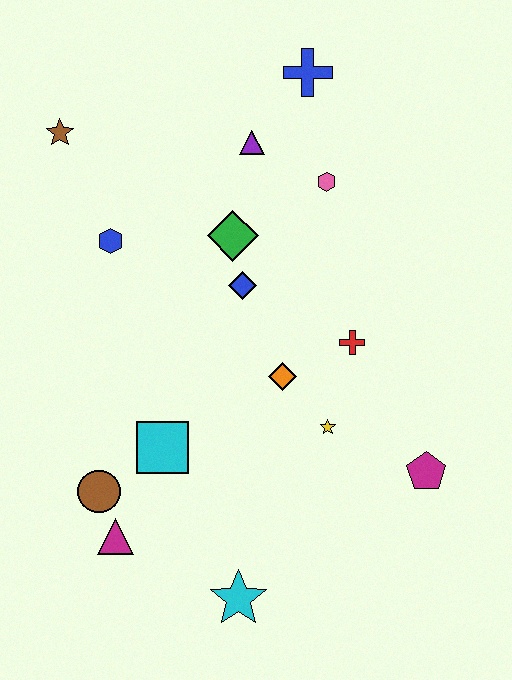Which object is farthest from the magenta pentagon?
The brown star is farthest from the magenta pentagon.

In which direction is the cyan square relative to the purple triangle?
The cyan square is below the purple triangle.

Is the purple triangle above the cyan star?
Yes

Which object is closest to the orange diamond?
The yellow star is closest to the orange diamond.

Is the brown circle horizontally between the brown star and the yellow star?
Yes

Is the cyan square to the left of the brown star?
No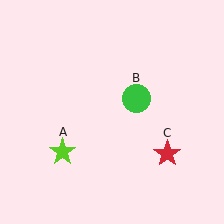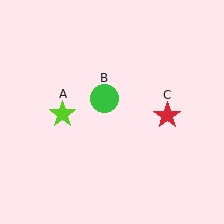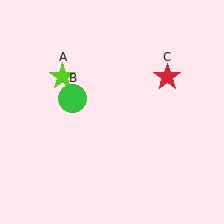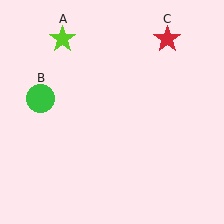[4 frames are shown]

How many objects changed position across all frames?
3 objects changed position: lime star (object A), green circle (object B), red star (object C).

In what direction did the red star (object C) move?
The red star (object C) moved up.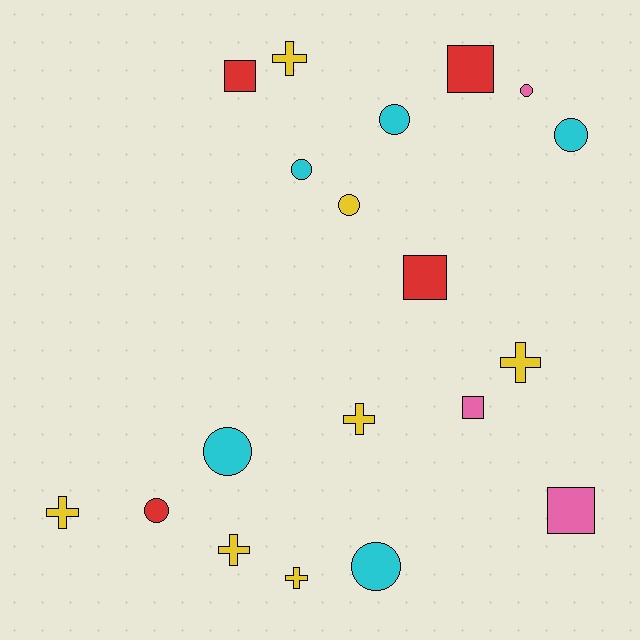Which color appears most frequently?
Yellow, with 7 objects.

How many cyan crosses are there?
There are no cyan crosses.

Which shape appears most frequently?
Circle, with 8 objects.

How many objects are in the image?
There are 19 objects.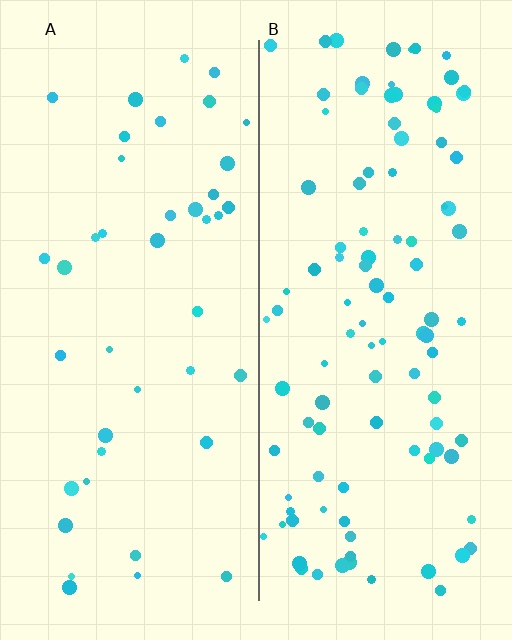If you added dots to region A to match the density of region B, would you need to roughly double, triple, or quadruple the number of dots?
Approximately double.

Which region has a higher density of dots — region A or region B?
B (the right).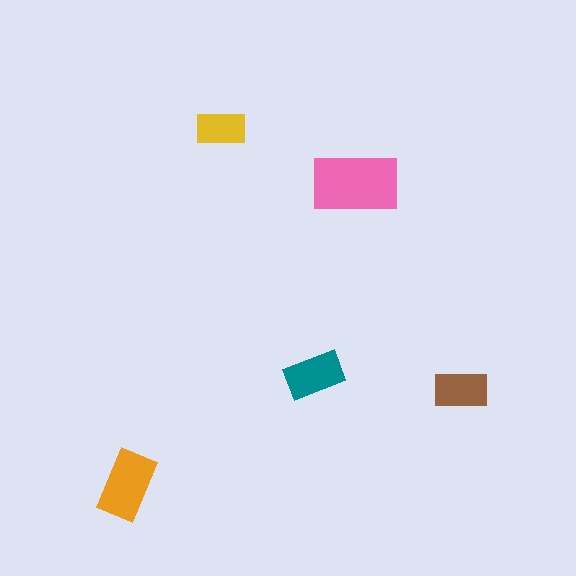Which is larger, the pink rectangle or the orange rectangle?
The pink one.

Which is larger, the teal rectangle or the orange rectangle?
The orange one.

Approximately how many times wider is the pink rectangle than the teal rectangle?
About 1.5 times wider.